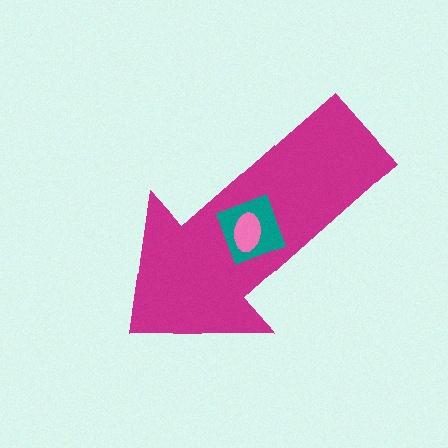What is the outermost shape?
The magenta arrow.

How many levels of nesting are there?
3.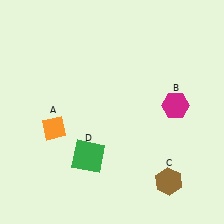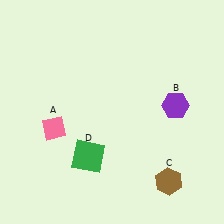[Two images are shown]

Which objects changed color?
A changed from orange to pink. B changed from magenta to purple.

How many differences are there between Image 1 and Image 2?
There are 2 differences between the two images.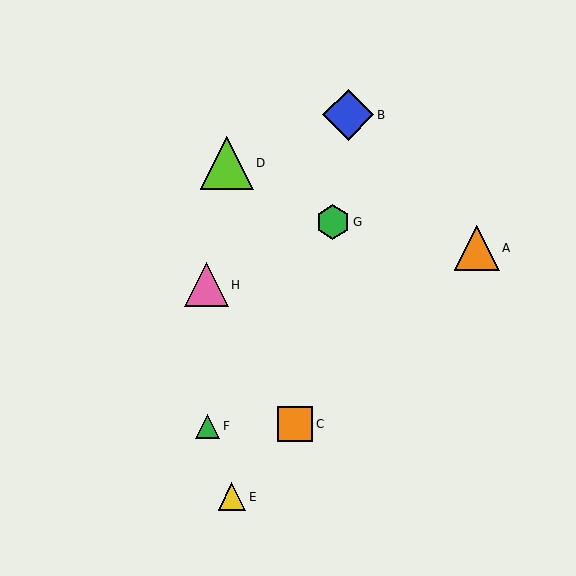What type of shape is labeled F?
Shape F is a green triangle.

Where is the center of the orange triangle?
The center of the orange triangle is at (477, 248).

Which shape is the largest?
The lime triangle (labeled D) is the largest.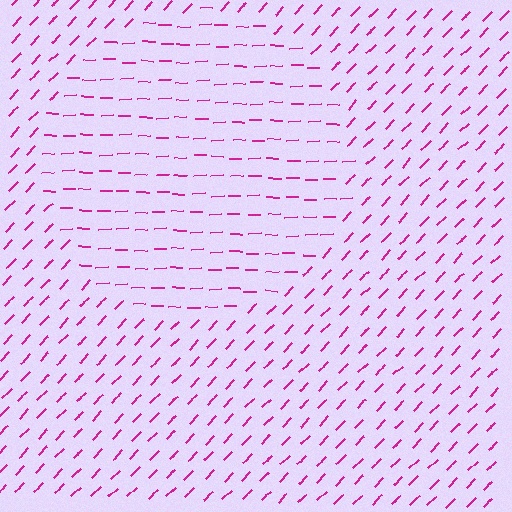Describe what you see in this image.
The image is filled with small magenta line segments. A circle region in the image has lines oriented differently from the surrounding lines, creating a visible texture boundary.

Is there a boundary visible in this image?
Yes, there is a texture boundary formed by a change in line orientation.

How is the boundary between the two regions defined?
The boundary is defined purely by a change in line orientation (approximately 45 degrees difference). All lines are the same color and thickness.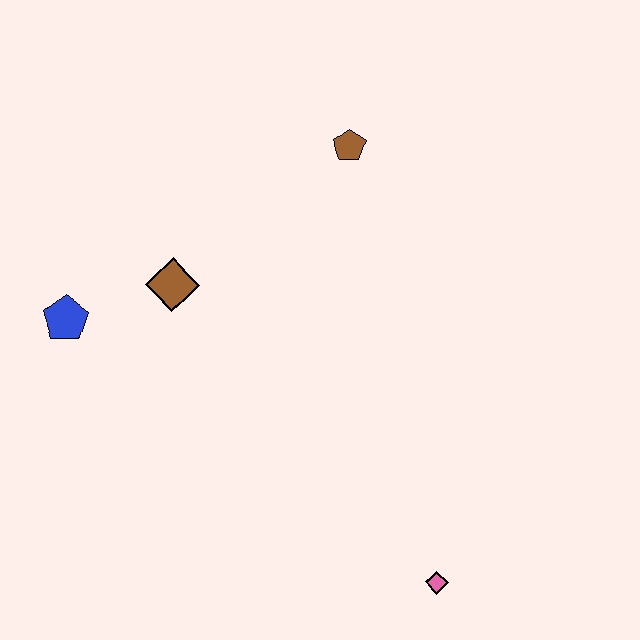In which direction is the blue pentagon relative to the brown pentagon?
The blue pentagon is to the left of the brown pentagon.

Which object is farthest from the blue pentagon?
The pink diamond is farthest from the blue pentagon.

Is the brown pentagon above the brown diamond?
Yes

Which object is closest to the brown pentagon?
The brown diamond is closest to the brown pentagon.